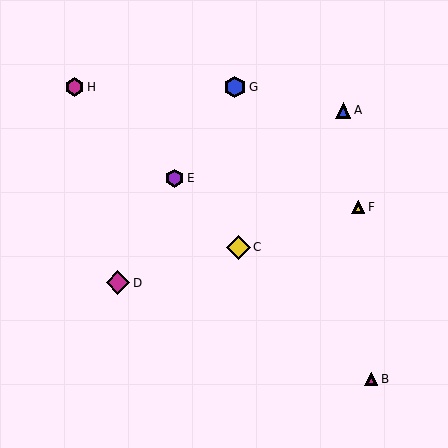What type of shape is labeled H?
Shape H is a magenta hexagon.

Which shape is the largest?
The yellow diamond (labeled C) is the largest.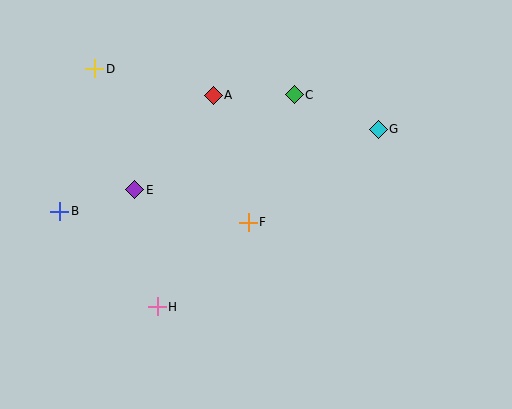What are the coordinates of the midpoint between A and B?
The midpoint between A and B is at (137, 153).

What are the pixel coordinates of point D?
Point D is at (95, 69).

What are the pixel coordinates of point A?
Point A is at (213, 95).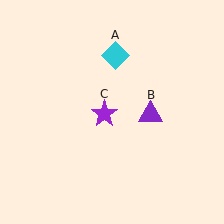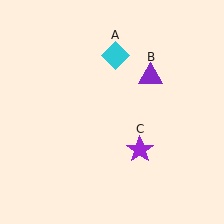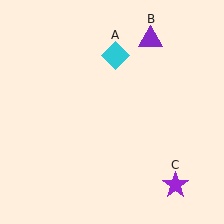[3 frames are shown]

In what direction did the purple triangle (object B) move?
The purple triangle (object B) moved up.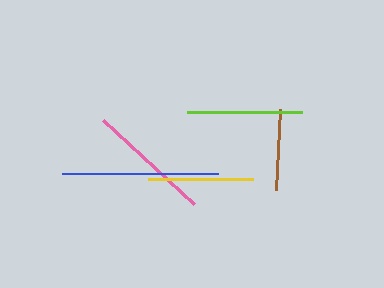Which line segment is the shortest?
The brown line is the shortest at approximately 82 pixels.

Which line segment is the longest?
The blue line is the longest at approximately 156 pixels.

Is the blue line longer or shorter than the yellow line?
The blue line is longer than the yellow line.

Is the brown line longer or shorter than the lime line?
The lime line is longer than the brown line.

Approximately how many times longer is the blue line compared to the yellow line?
The blue line is approximately 1.5 times the length of the yellow line.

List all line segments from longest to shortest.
From longest to shortest: blue, pink, lime, yellow, brown.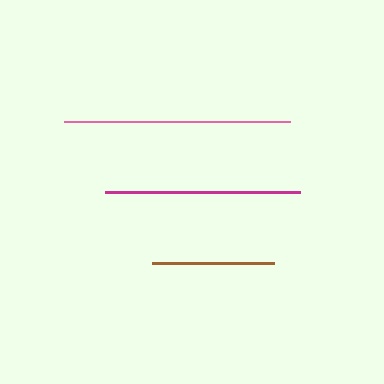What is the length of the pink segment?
The pink segment is approximately 227 pixels long.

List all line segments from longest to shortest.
From longest to shortest: pink, magenta, brown.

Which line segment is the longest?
The pink line is the longest at approximately 227 pixels.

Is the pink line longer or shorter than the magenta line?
The pink line is longer than the magenta line.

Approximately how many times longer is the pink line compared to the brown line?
The pink line is approximately 1.8 times the length of the brown line.